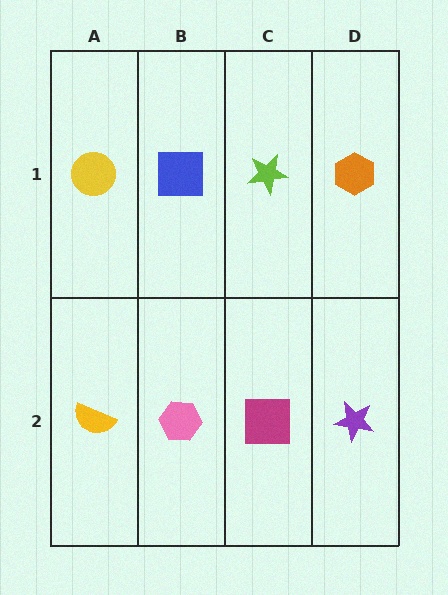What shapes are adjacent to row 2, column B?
A blue square (row 1, column B), a yellow semicircle (row 2, column A), a magenta square (row 2, column C).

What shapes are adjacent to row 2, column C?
A lime star (row 1, column C), a pink hexagon (row 2, column B), a purple star (row 2, column D).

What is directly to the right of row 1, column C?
An orange hexagon.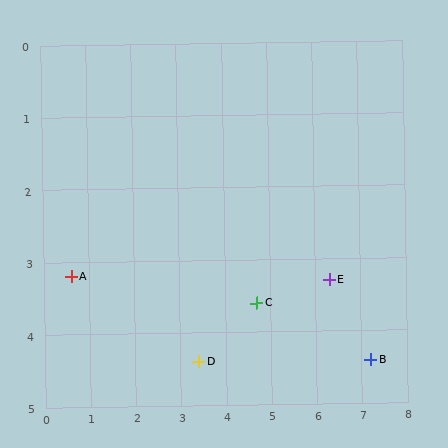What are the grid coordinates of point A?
Point A is at approximately (0.6, 3.2).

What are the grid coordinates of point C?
Point C is at approximately (4.7, 3.6).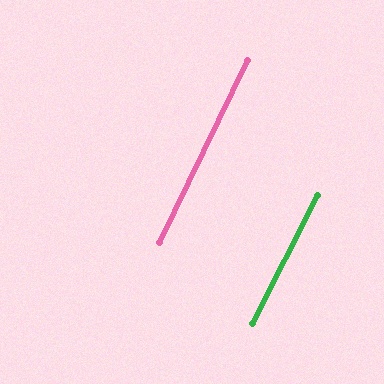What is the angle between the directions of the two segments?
Approximately 1 degree.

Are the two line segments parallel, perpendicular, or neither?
Parallel — their directions differ by only 1.2°.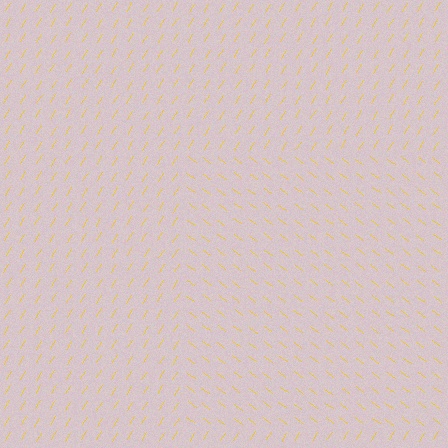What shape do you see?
I see a rectangle.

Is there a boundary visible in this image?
Yes, there is a texture boundary formed by a change in line orientation.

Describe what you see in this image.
The image is filled with small yellow line segments. A rectangle region in the image has lines oriented differently from the surrounding lines, creating a visible texture boundary.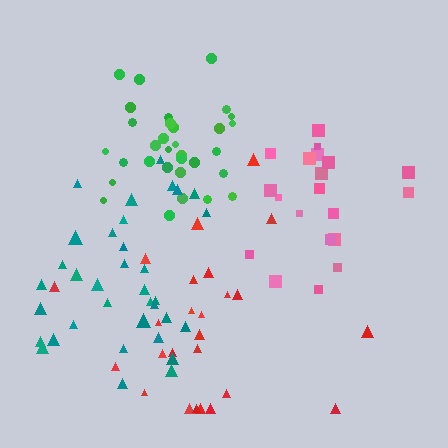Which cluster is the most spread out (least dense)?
Red.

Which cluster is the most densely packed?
Green.